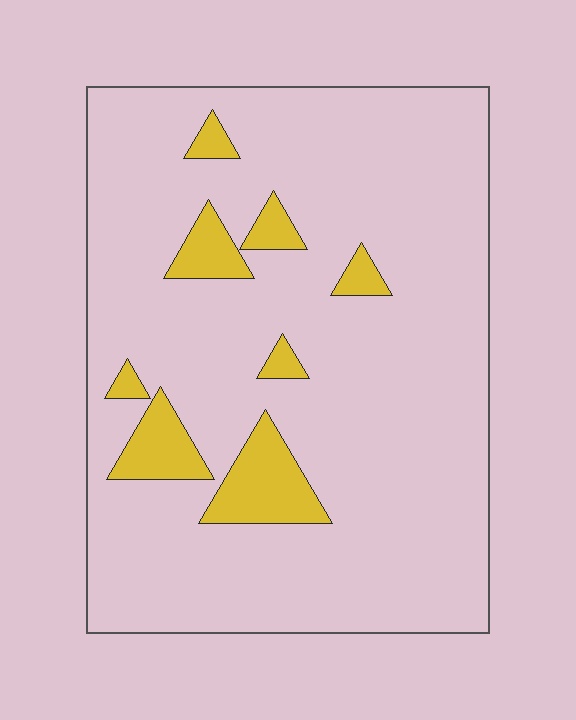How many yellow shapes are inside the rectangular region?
8.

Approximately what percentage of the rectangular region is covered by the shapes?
Approximately 10%.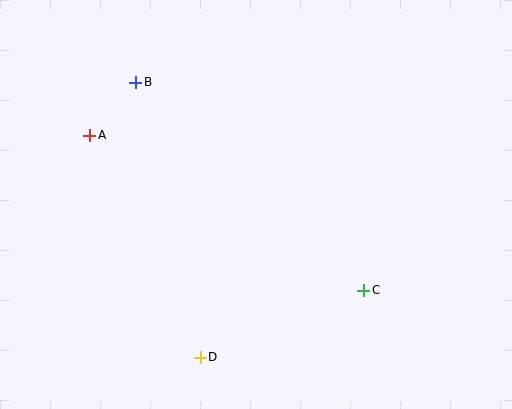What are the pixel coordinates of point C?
Point C is at (364, 290).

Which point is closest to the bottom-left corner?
Point D is closest to the bottom-left corner.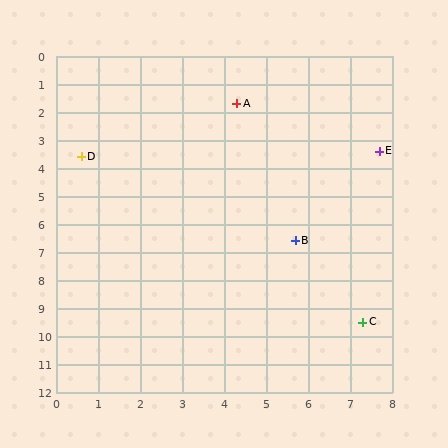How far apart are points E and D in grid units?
Points E and D are about 7.1 grid units apart.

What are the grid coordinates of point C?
Point C is at approximately (7.3, 9.5).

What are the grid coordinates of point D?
Point D is at approximately (0.6, 3.6).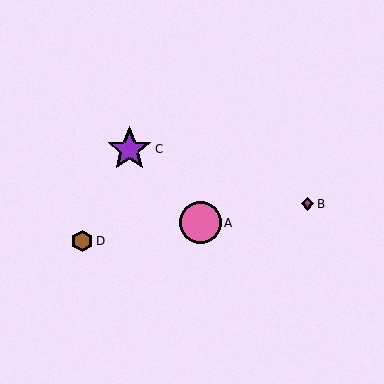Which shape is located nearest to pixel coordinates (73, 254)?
The brown hexagon (labeled D) at (82, 241) is nearest to that location.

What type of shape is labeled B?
Shape B is a magenta diamond.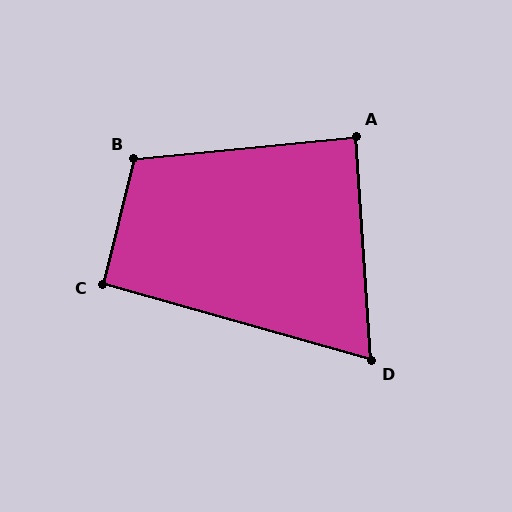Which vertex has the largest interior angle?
B, at approximately 110 degrees.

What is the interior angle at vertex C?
Approximately 92 degrees (approximately right).